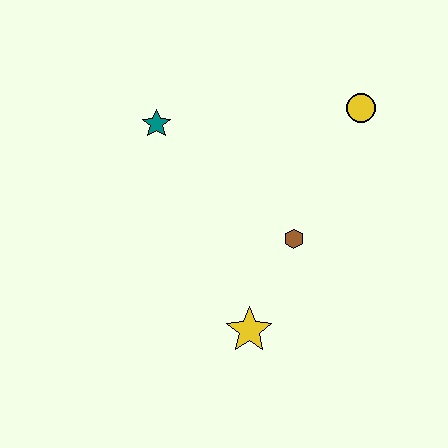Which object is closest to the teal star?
The brown hexagon is closest to the teal star.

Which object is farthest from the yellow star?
The yellow circle is farthest from the yellow star.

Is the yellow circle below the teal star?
No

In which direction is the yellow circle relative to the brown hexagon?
The yellow circle is above the brown hexagon.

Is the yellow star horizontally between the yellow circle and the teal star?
Yes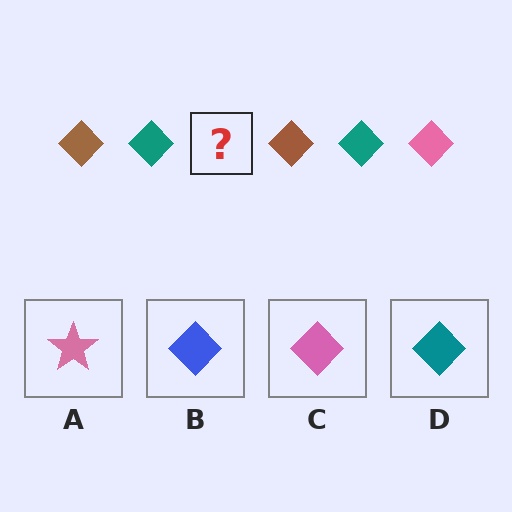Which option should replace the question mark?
Option C.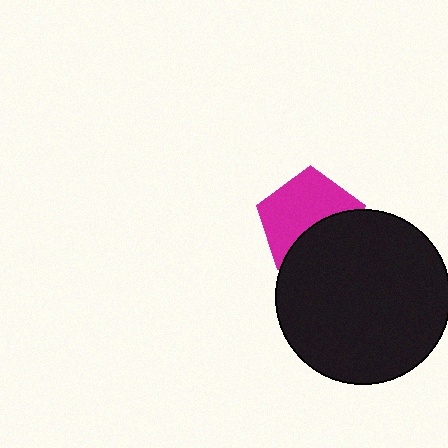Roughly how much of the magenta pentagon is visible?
About half of it is visible (roughly 60%).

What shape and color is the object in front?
The object in front is a black circle.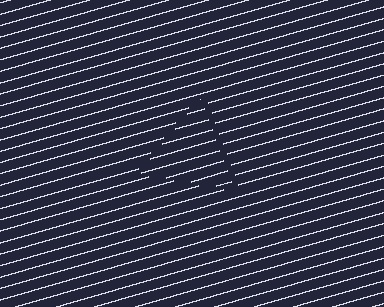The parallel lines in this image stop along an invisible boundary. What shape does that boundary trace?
An illusory triangle. The interior of the shape contains the same grating, shifted by half a period — the contour is defined by the phase discontinuity where line-ends from the inner and outer gratings abut.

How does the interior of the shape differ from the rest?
The interior of the shape contains the same grating, shifted by half a period — the contour is defined by the phase discontinuity where line-ends from the inner and outer gratings abut.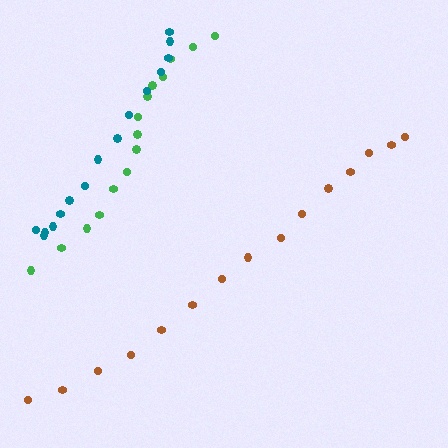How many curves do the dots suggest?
There are 3 distinct paths.